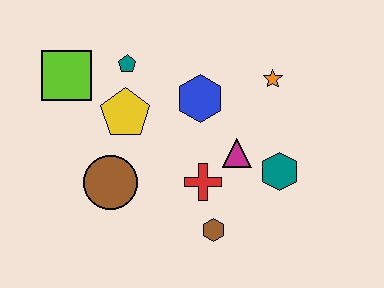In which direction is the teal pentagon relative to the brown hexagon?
The teal pentagon is above the brown hexagon.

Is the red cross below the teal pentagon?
Yes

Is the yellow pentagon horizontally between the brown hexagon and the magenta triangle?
No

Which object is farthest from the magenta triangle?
The lime square is farthest from the magenta triangle.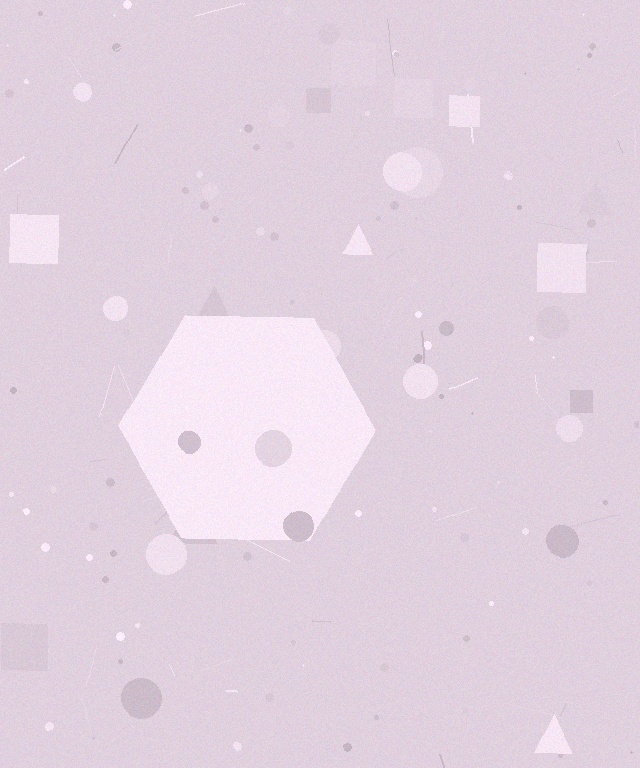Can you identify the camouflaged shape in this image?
The camouflaged shape is a hexagon.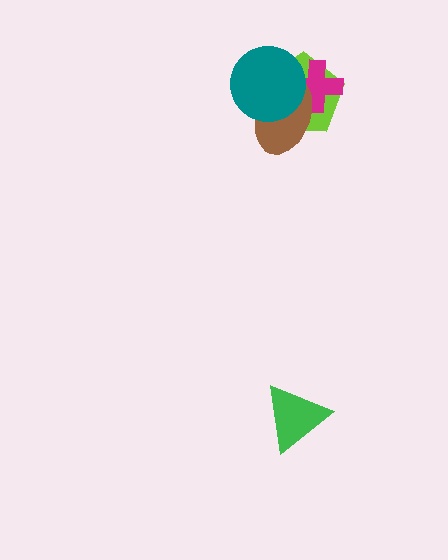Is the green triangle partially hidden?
No, no other shape covers it.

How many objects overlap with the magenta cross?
3 objects overlap with the magenta cross.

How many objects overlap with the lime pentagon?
3 objects overlap with the lime pentagon.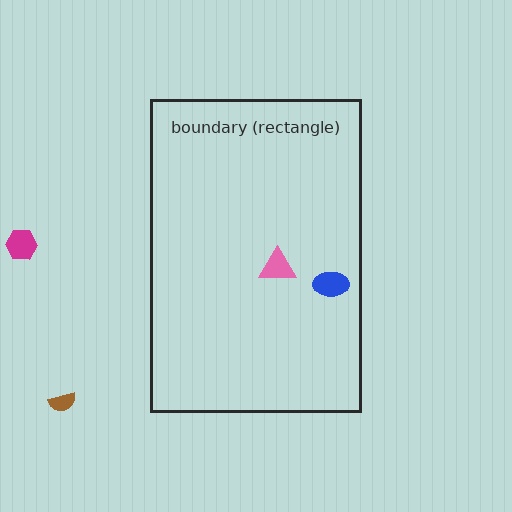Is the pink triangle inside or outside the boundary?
Inside.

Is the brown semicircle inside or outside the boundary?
Outside.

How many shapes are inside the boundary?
2 inside, 2 outside.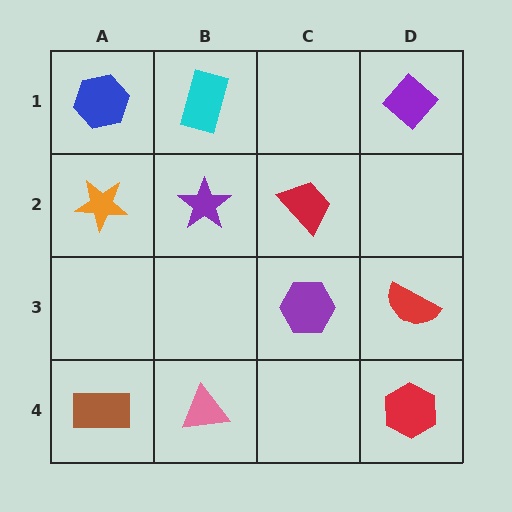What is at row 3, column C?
A purple hexagon.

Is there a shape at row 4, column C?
No, that cell is empty.